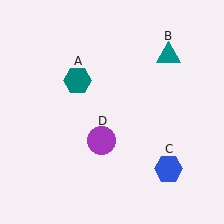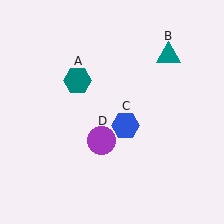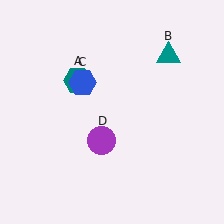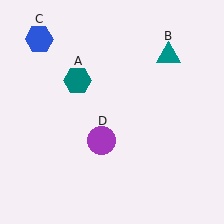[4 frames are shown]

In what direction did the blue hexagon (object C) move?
The blue hexagon (object C) moved up and to the left.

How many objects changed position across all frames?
1 object changed position: blue hexagon (object C).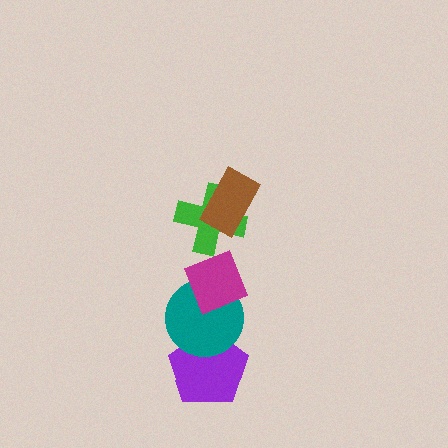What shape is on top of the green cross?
The brown rectangle is on top of the green cross.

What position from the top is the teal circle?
The teal circle is 4th from the top.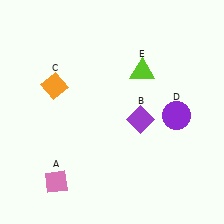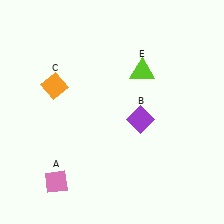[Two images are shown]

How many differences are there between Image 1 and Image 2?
There is 1 difference between the two images.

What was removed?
The purple circle (D) was removed in Image 2.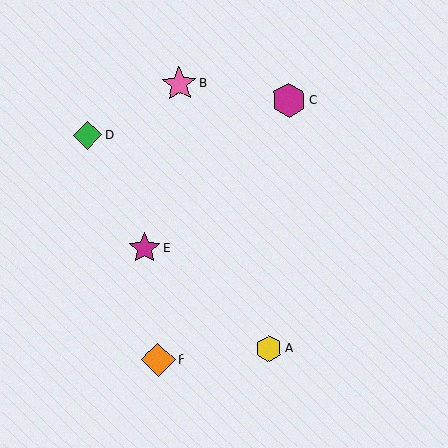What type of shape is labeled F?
Shape F is an orange diamond.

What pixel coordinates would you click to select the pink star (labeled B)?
Click at (179, 84) to select the pink star B.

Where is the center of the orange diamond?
The center of the orange diamond is at (158, 360).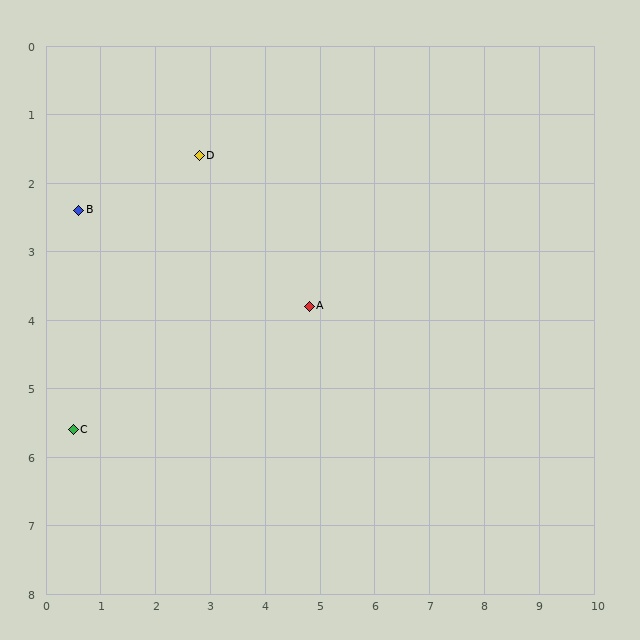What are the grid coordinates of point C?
Point C is at approximately (0.5, 5.6).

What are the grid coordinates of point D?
Point D is at approximately (2.8, 1.6).